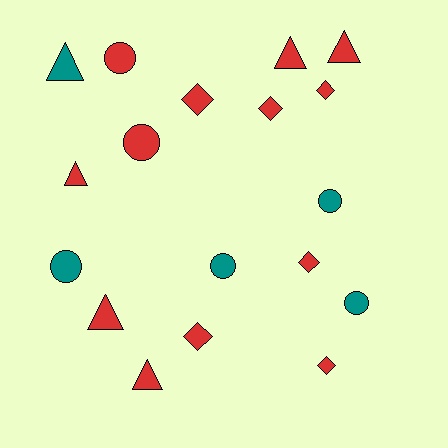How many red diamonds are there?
There are 6 red diamonds.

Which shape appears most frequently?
Diamond, with 6 objects.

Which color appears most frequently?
Red, with 13 objects.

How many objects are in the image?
There are 18 objects.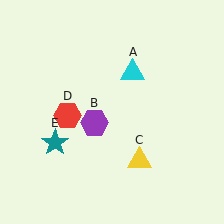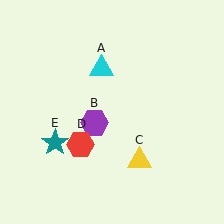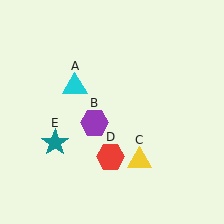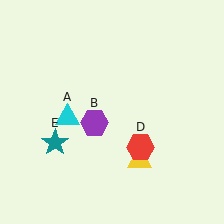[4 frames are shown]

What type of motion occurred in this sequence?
The cyan triangle (object A), red hexagon (object D) rotated counterclockwise around the center of the scene.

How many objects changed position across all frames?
2 objects changed position: cyan triangle (object A), red hexagon (object D).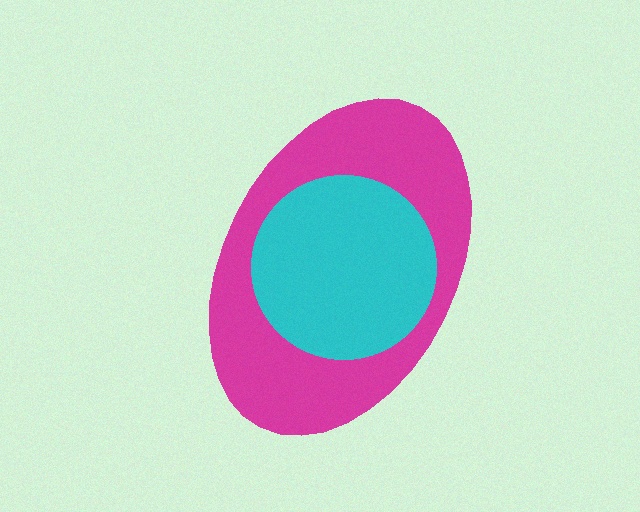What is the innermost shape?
The cyan circle.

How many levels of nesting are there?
2.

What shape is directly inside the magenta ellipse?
The cyan circle.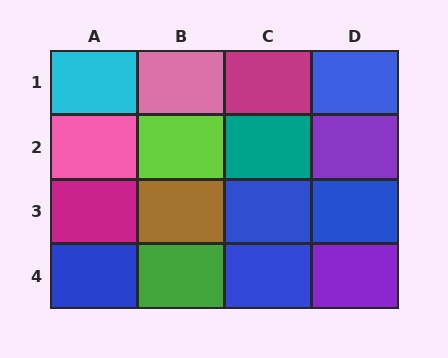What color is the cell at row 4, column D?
Purple.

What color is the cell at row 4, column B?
Green.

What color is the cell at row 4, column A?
Blue.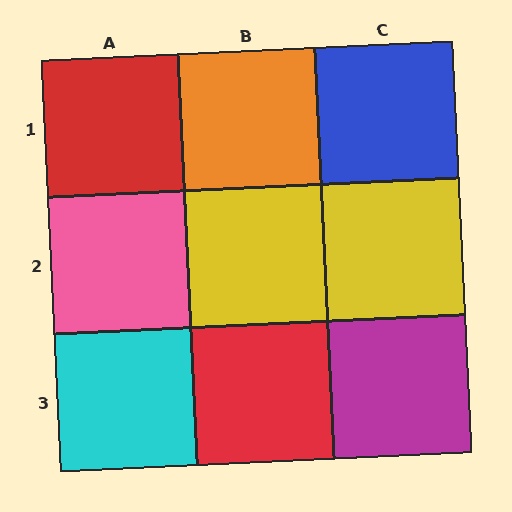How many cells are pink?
1 cell is pink.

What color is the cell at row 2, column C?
Yellow.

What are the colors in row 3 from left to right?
Cyan, red, magenta.